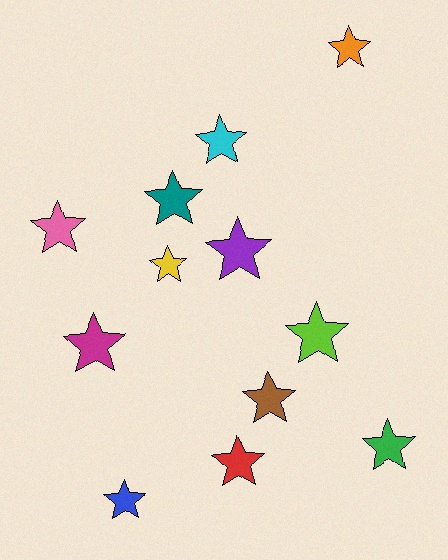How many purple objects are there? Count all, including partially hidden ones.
There is 1 purple object.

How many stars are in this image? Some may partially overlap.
There are 12 stars.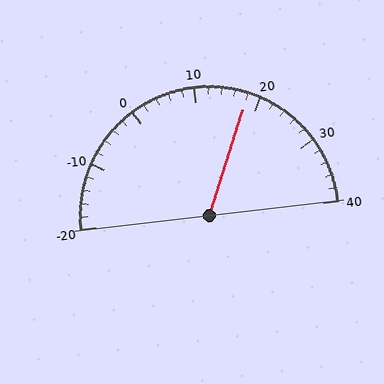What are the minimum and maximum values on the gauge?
The gauge ranges from -20 to 40.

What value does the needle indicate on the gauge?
The needle indicates approximately 18.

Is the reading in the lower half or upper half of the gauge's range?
The reading is in the upper half of the range (-20 to 40).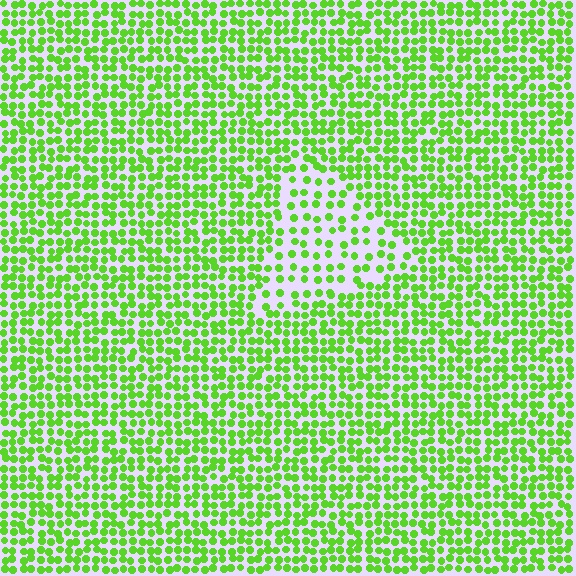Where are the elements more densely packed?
The elements are more densely packed outside the triangle boundary.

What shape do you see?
I see a triangle.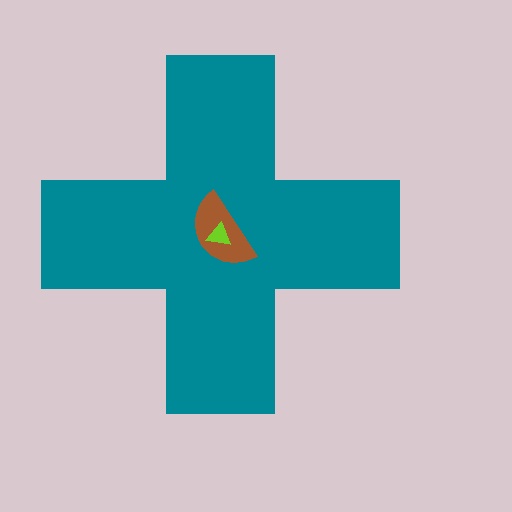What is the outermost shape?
The teal cross.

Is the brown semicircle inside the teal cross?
Yes.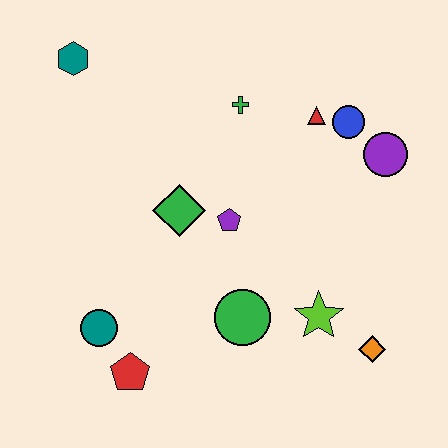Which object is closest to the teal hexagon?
The green cross is closest to the teal hexagon.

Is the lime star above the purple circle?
No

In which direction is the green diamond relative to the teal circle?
The green diamond is above the teal circle.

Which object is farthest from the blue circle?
The red pentagon is farthest from the blue circle.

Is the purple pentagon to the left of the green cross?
Yes